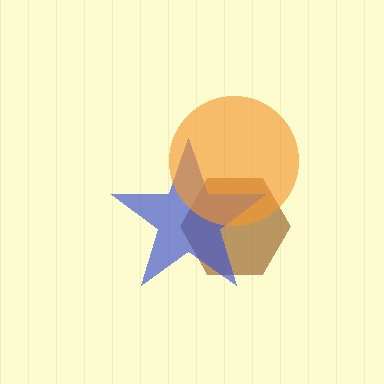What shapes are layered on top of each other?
The layered shapes are: a brown hexagon, a blue star, an orange circle.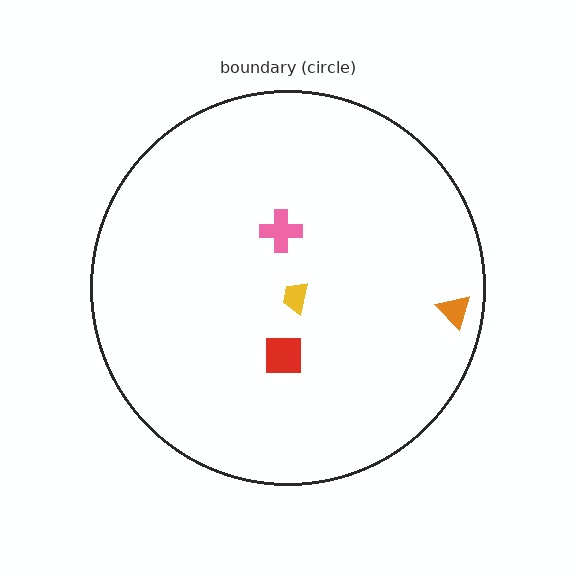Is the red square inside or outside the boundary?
Inside.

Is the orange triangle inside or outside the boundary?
Inside.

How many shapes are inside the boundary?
4 inside, 0 outside.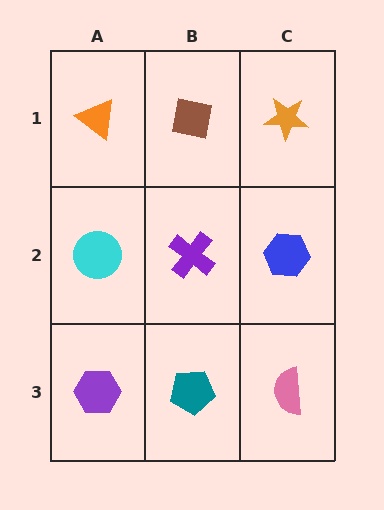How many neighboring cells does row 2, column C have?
3.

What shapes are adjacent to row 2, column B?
A brown square (row 1, column B), a teal pentagon (row 3, column B), a cyan circle (row 2, column A), a blue hexagon (row 2, column C).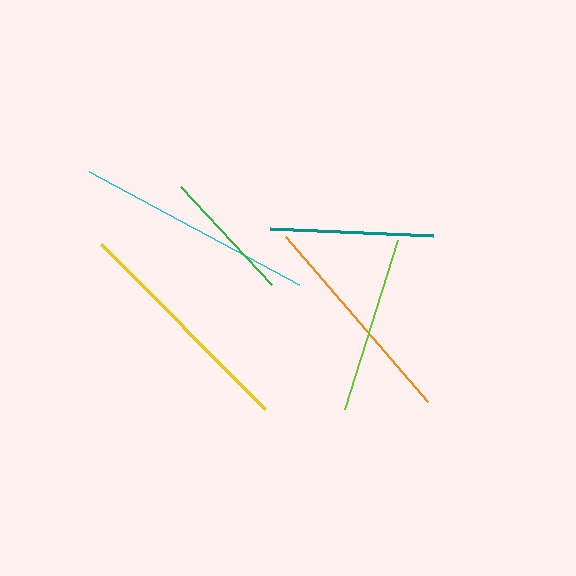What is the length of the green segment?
The green segment is approximately 133 pixels long.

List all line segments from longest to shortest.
From longest to shortest: cyan, yellow, orange, lime, teal, green.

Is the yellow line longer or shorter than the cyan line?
The cyan line is longer than the yellow line.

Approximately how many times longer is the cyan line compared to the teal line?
The cyan line is approximately 1.5 times the length of the teal line.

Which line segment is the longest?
The cyan line is the longest at approximately 239 pixels.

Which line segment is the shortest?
The green line is the shortest at approximately 133 pixels.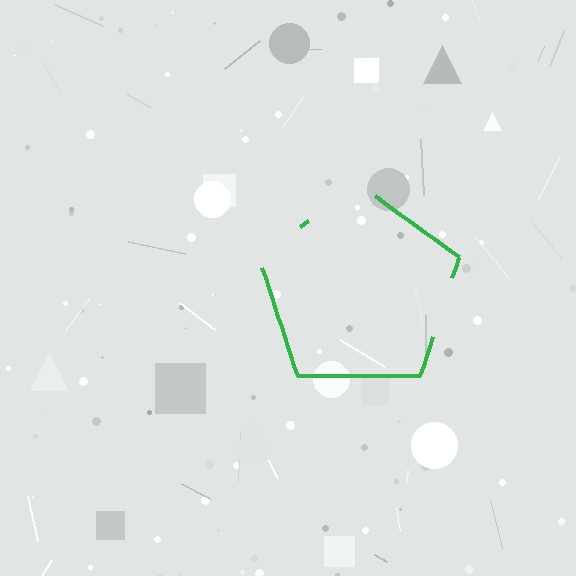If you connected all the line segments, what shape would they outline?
They would outline a pentagon.